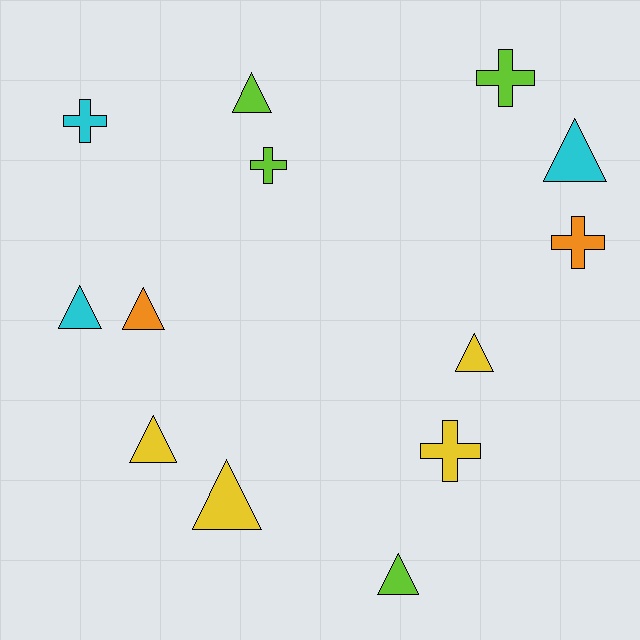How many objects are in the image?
There are 13 objects.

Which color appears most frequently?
Lime, with 4 objects.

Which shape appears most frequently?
Triangle, with 8 objects.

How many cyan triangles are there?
There are 2 cyan triangles.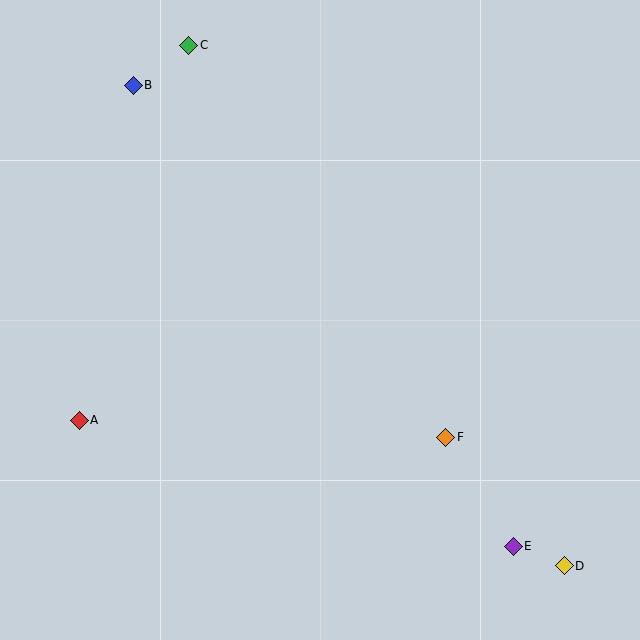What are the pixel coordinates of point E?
Point E is at (513, 546).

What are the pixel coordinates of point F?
Point F is at (446, 437).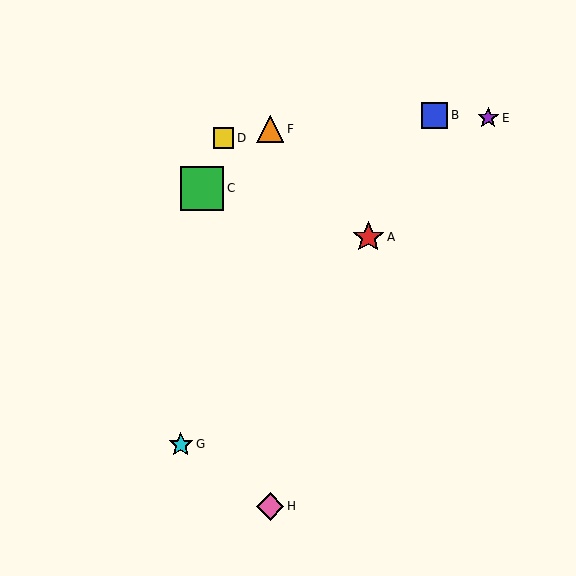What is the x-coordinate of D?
Object D is at x≈224.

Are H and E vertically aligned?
No, H is at x≈270 and E is at x≈488.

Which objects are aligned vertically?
Objects F, H are aligned vertically.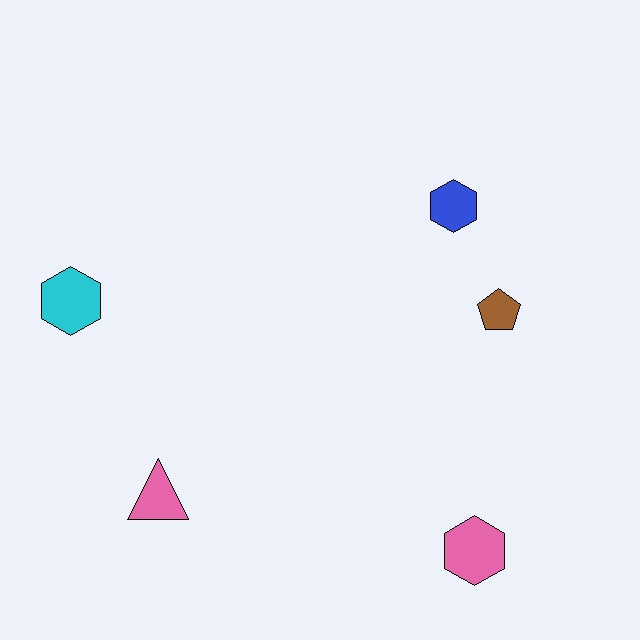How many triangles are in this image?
There is 1 triangle.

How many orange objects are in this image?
There are no orange objects.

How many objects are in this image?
There are 5 objects.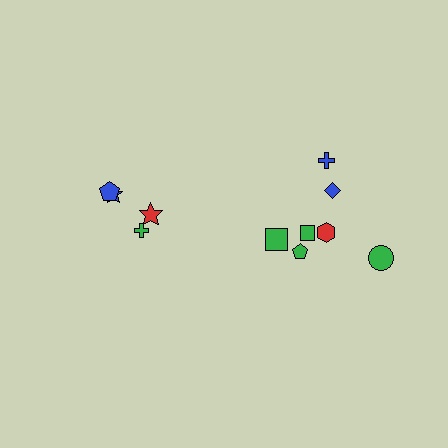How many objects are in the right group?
There are 7 objects.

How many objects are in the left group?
There are 4 objects.